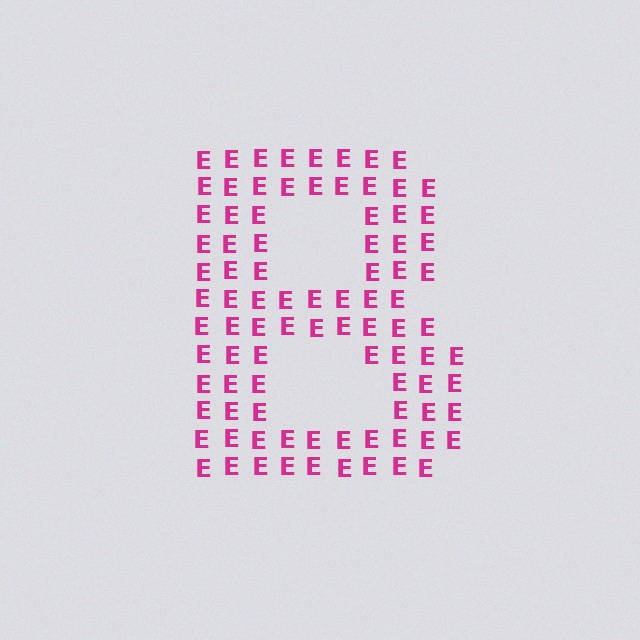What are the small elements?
The small elements are letter E's.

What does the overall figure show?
The overall figure shows the letter B.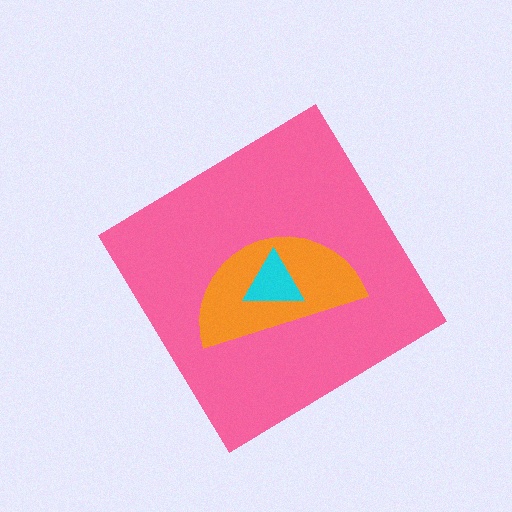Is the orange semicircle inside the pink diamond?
Yes.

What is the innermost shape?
The cyan triangle.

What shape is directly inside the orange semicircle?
The cyan triangle.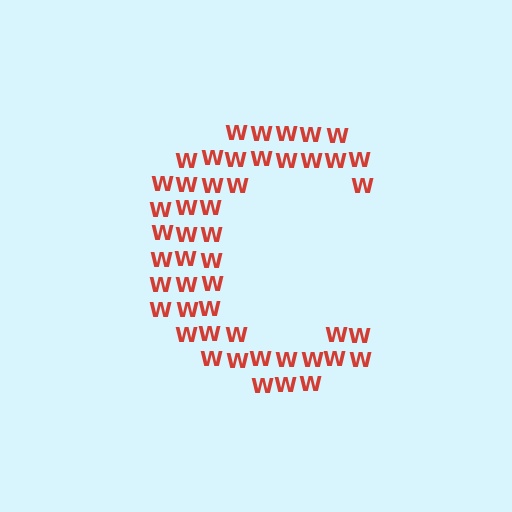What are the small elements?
The small elements are letter W's.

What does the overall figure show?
The overall figure shows the letter C.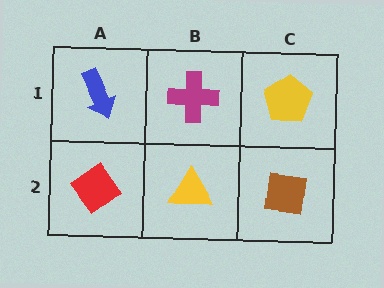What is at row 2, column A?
A red diamond.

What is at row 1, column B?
A magenta cross.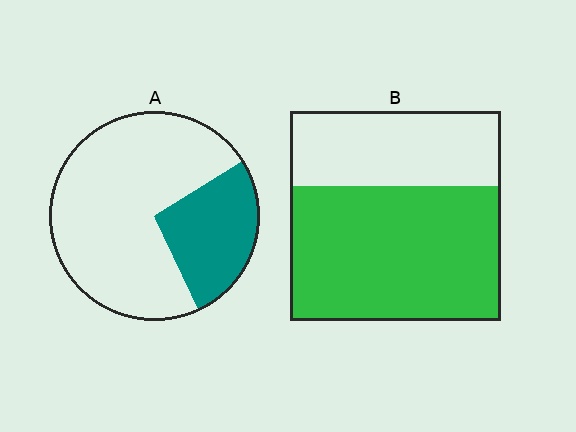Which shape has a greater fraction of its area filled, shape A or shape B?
Shape B.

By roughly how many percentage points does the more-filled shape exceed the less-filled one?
By roughly 35 percentage points (B over A).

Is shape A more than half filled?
No.